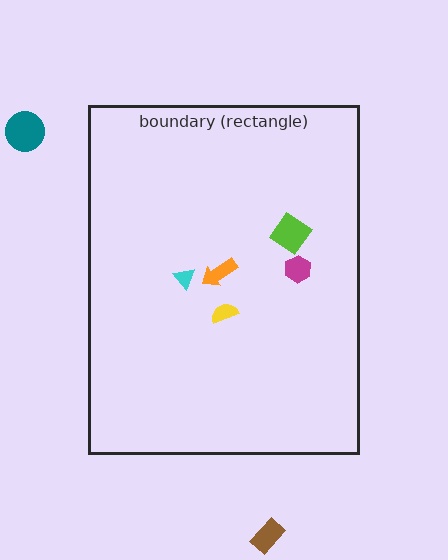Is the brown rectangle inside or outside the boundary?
Outside.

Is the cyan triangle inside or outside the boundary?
Inside.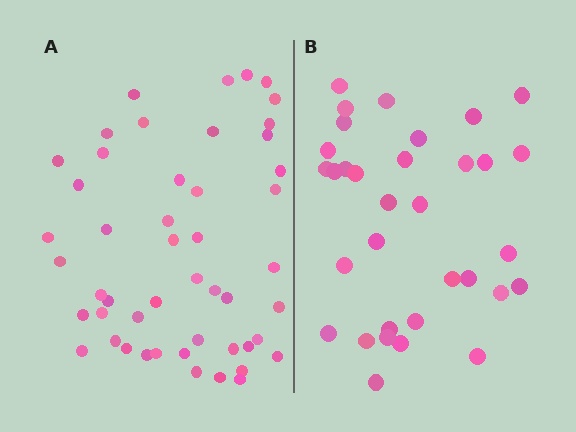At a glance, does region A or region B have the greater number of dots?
Region A (the left region) has more dots.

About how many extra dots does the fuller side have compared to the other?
Region A has approximately 15 more dots than region B.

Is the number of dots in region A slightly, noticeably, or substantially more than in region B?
Region A has substantially more. The ratio is roughly 1.5 to 1.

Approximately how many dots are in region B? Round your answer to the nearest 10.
About 30 dots. (The exact count is 33, which rounds to 30.)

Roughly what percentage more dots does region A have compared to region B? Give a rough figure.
About 50% more.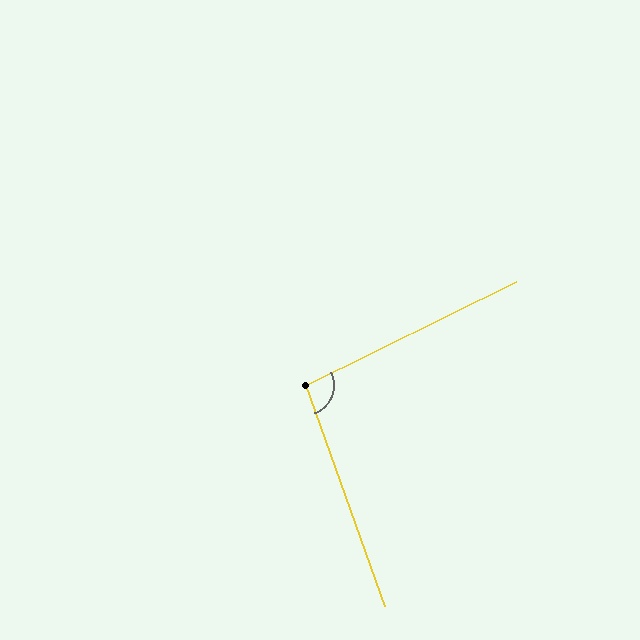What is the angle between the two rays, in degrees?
Approximately 97 degrees.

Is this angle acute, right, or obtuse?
It is obtuse.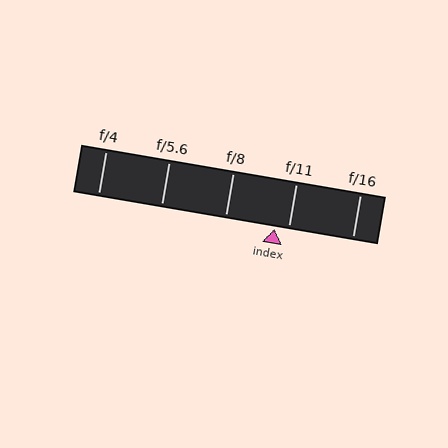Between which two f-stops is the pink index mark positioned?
The index mark is between f/8 and f/11.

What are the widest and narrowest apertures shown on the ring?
The widest aperture shown is f/4 and the narrowest is f/16.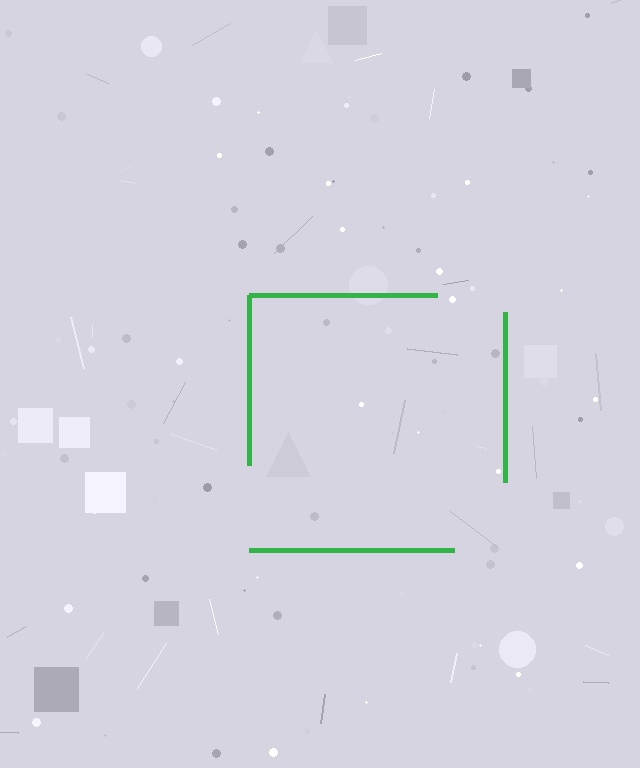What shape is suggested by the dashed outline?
The dashed outline suggests a square.